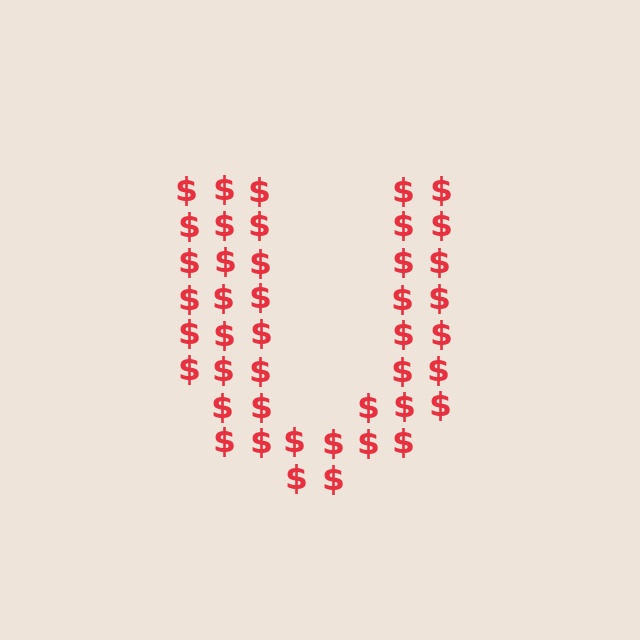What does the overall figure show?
The overall figure shows the letter U.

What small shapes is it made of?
It is made of small dollar signs.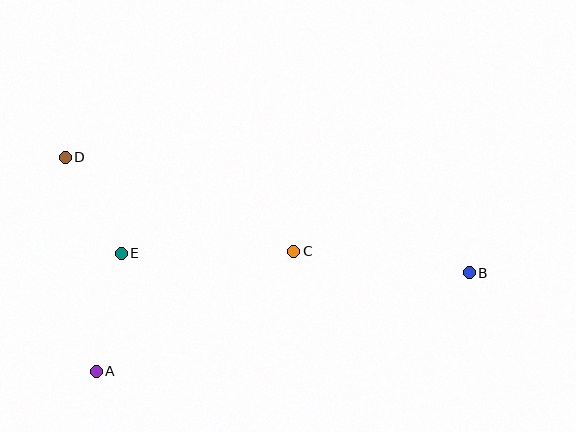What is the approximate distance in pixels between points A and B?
The distance between A and B is approximately 386 pixels.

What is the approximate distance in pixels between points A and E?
The distance between A and E is approximately 121 pixels.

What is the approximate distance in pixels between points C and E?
The distance between C and E is approximately 172 pixels.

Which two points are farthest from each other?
Points B and D are farthest from each other.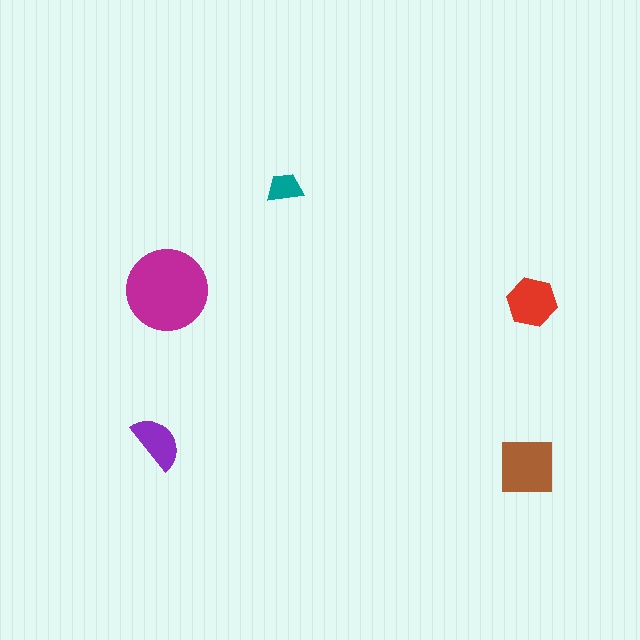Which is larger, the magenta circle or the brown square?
The magenta circle.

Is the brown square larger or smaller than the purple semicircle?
Larger.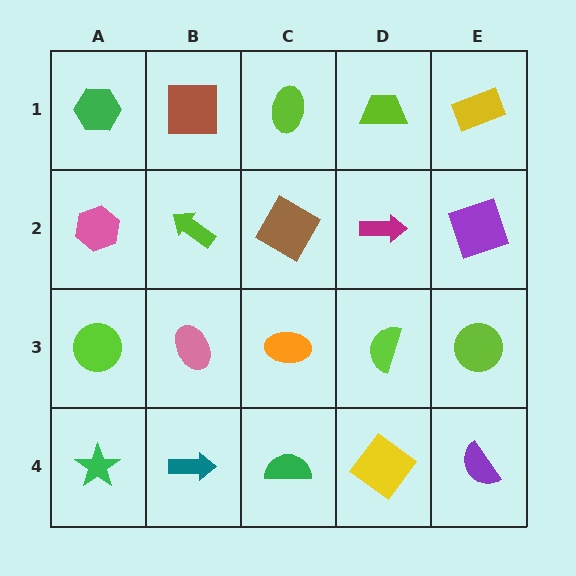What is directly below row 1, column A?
A pink hexagon.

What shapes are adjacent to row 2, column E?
A yellow rectangle (row 1, column E), a lime circle (row 3, column E), a magenta arrow (row 2, column D).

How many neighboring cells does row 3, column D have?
4.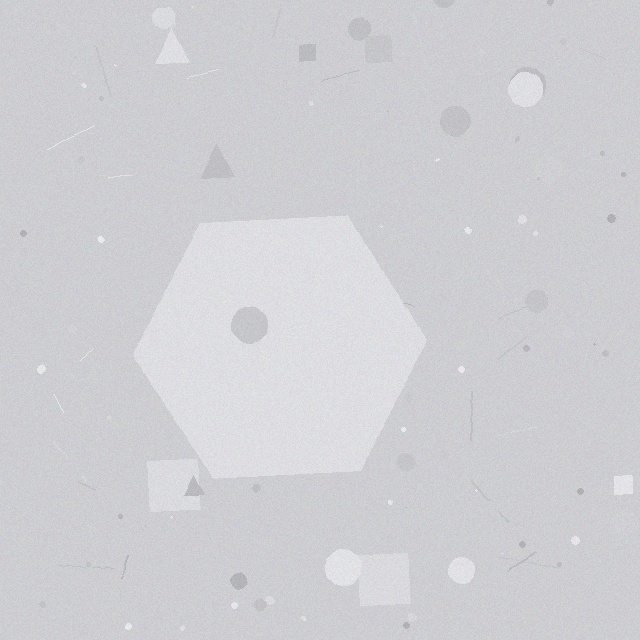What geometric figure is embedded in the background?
A hexagon is embedded in the background.